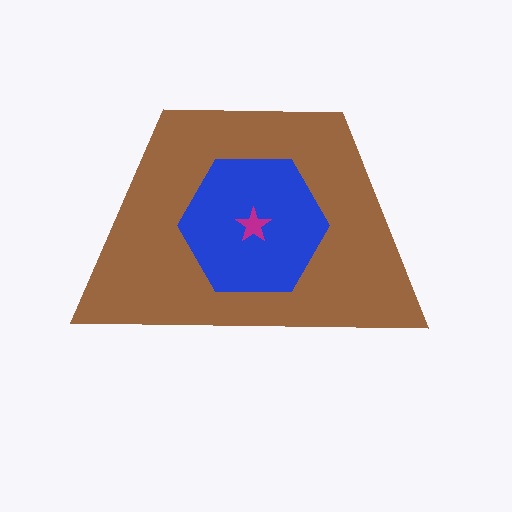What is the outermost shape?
The brown trapezoid.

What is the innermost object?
The magenta star.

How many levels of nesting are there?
3.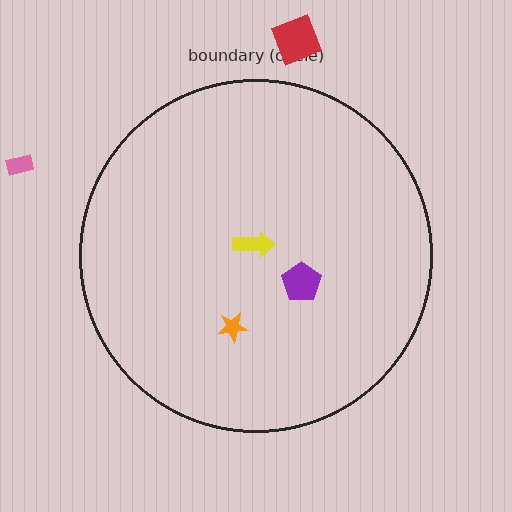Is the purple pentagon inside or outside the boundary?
Inside.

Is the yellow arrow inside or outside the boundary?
Inside.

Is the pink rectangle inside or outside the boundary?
Outside.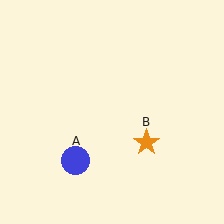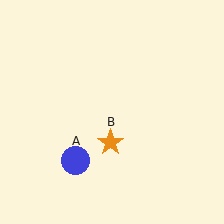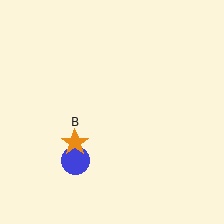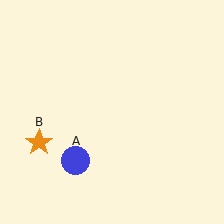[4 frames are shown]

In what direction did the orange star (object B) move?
The orange star (object B) moved left.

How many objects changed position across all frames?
1 object changed position: orange star (object B).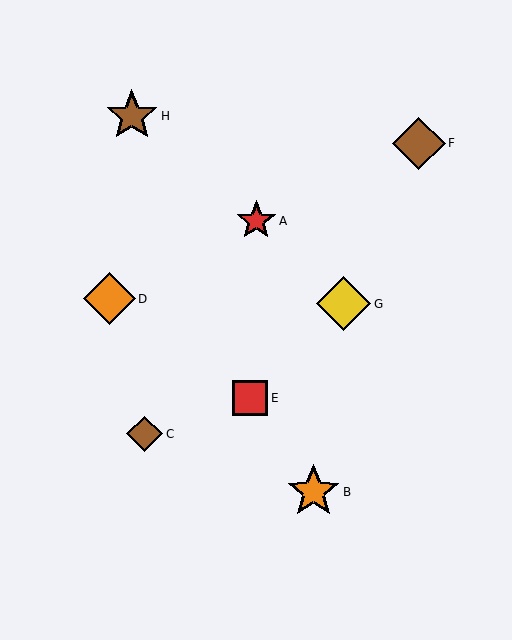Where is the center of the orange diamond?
The center of the orange diamond is at (109, 299).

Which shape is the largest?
The yellow diamond (labeled G) is the largest.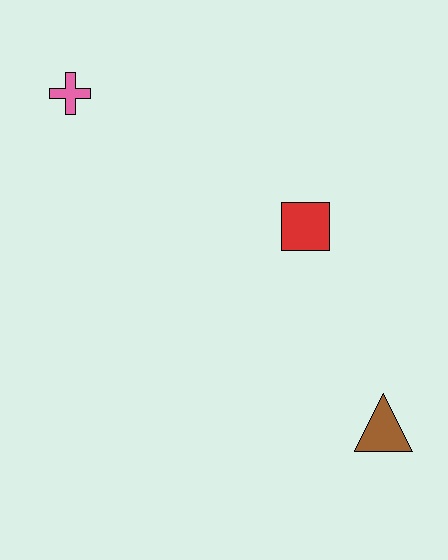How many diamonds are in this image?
There are no diamonds.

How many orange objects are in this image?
There are no orange objects.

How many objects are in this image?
There are 3 objects.